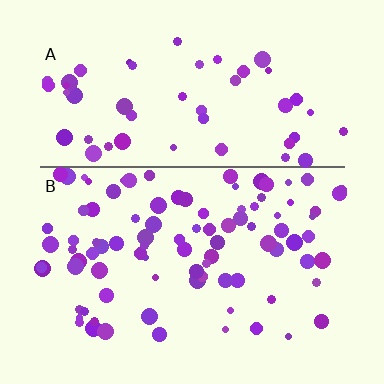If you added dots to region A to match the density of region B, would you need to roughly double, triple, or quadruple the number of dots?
Approximately double.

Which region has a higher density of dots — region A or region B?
B (the bottom).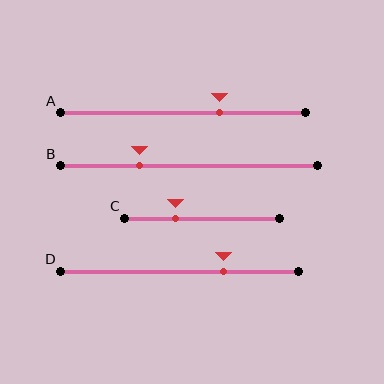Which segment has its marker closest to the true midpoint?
Segment A has its marker closest to the true midpoint.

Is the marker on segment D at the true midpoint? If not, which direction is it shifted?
No, the marker on segment D is shifted to the right by about 18% of the segment length.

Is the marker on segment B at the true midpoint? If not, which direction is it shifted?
No, the marker on segment B is shifted to the left by about 19% of the segment length.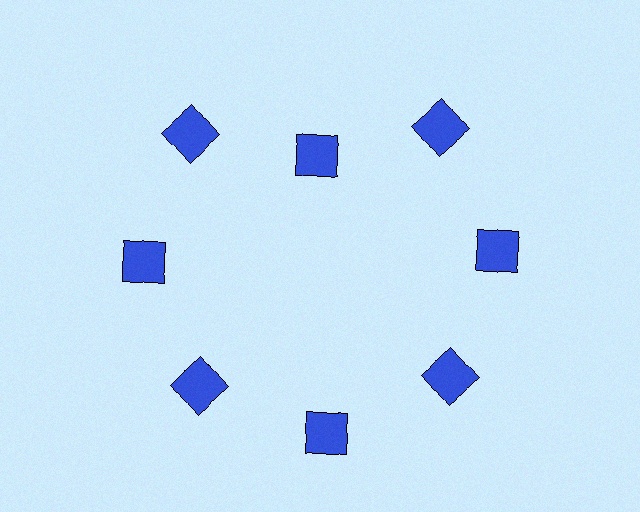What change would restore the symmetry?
The symmetry would be restored by moving it outward, back onto the ring so that all 8 squares sit at equal angles and equal distance from the center.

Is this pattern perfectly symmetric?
No. The 8 blue squares are arranged in a ring, but one element near the 12 o'clock position is pulled inward toward the center, breaking the 8-fold rotational symmetry.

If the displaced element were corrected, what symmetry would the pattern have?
It would have 8-fold rotational symmetry — the pattern would map onto itself every 45 degrees.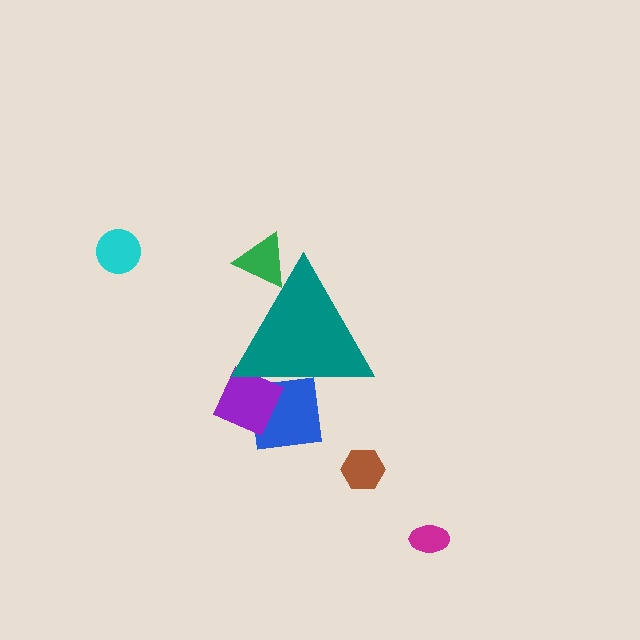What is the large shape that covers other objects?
A teal triangle.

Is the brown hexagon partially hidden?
No, the brown hexagon is fully visible.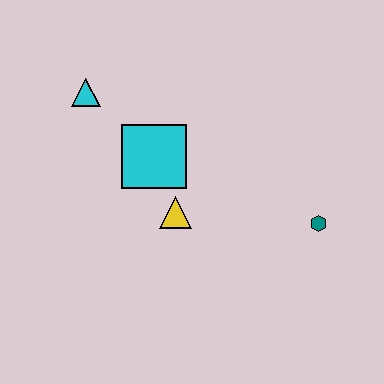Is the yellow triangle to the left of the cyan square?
No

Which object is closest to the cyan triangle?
The cyan square is closest to the cyan triangle.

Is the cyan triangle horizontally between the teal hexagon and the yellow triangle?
No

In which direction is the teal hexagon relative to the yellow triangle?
The teal hexagon is to the right of the yellow triangle.